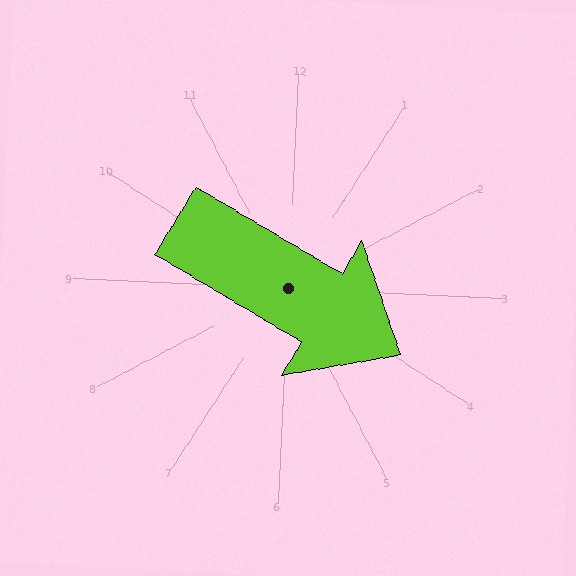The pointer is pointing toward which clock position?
Roughly 4 o'clock.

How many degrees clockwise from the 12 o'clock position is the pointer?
Approximately 118 degrees.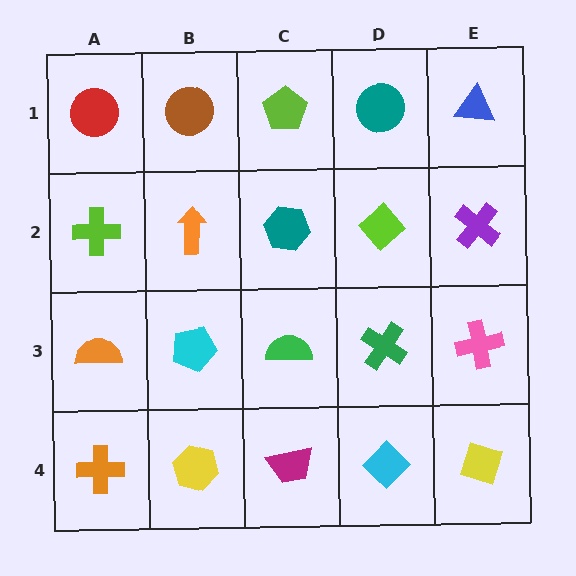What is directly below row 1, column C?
A teal hexagon.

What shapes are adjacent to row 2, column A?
A red circle (row 1, column A), an orange semicircle (row 3, column A), an orange arrow (row 2, column B).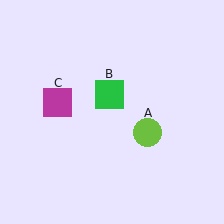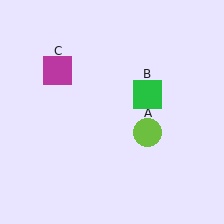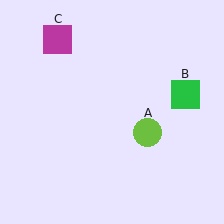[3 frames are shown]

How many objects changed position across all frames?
2 objects changed position: green square (object B), magenta square (object C).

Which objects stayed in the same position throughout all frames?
Lime circle (object A) remained stationary.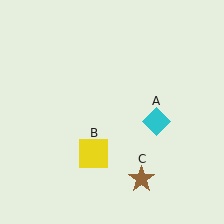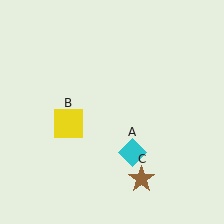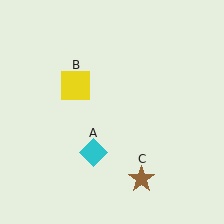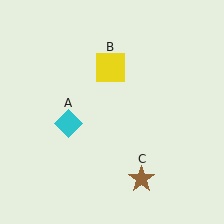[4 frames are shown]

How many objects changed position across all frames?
2 objects changed position: cyan diamond (object A), yellow square (object B).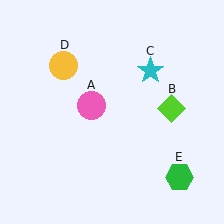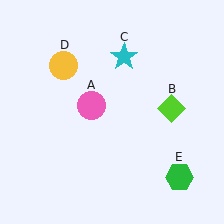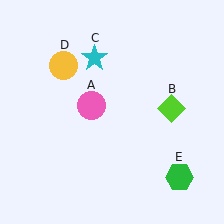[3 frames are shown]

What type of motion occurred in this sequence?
The cyan star (object C) rotated counterclockwise around the center of the scene.